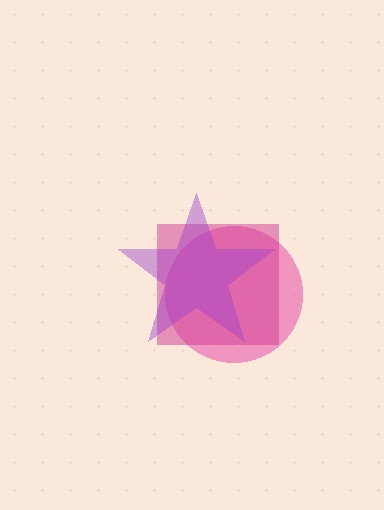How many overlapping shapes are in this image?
There are 3 overlapping shapes in the image.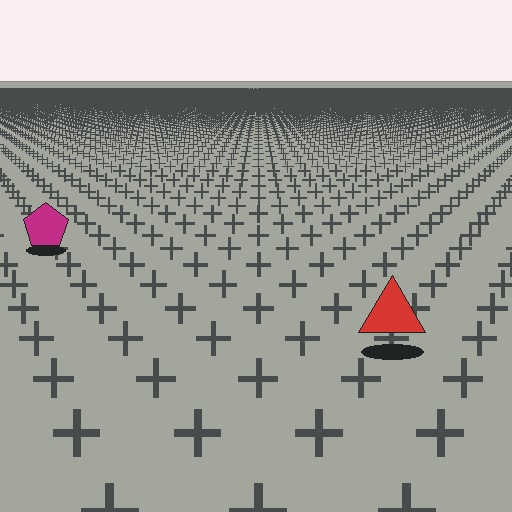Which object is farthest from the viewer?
The magenta pentagon is farthest from the viewer. It appears smaller and the ground texture around it is denser.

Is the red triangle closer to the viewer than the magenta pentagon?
Yes. The red triangle is closer — you can tell from the texture gradient: the ground texture is coarser near it.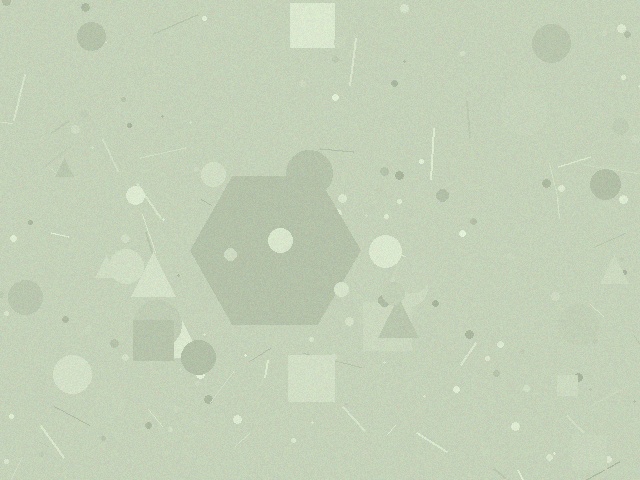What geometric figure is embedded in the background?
A hexagon is embedded in the background.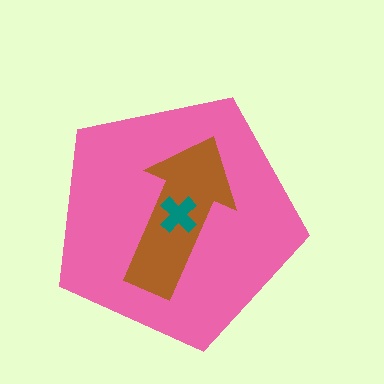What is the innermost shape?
The teal cross.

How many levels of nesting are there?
3.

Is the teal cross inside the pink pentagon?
Yes.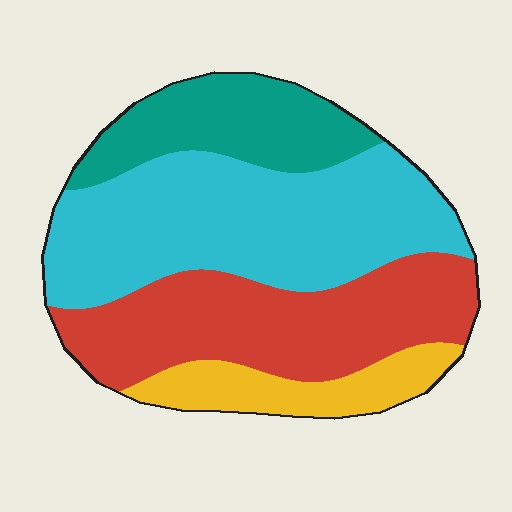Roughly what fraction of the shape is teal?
Teal covers roughly 15% of the shape.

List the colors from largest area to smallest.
From largest to smallest: cyan, red, teal, yellow.